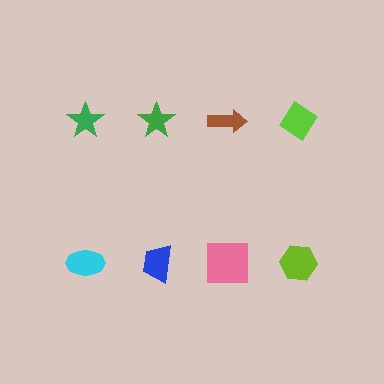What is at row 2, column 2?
A blue trapezoid.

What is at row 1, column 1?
A green star.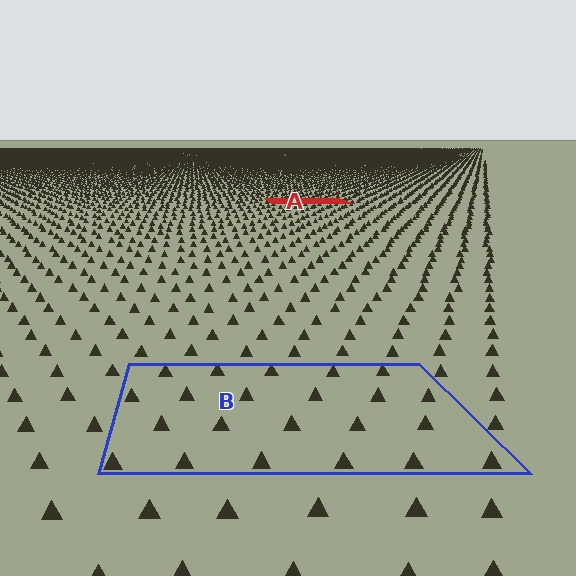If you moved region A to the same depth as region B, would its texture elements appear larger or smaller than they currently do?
They would appear larger. At a closer depth, the same texture elements are projected at a bigger on-screen size.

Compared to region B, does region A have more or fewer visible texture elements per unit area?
Region A has more texture elements per unit area — they are packed more densely because it is farther away.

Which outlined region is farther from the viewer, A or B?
Region A is farther from the viewer — the texture elements inside it appear smaller and more densely packed.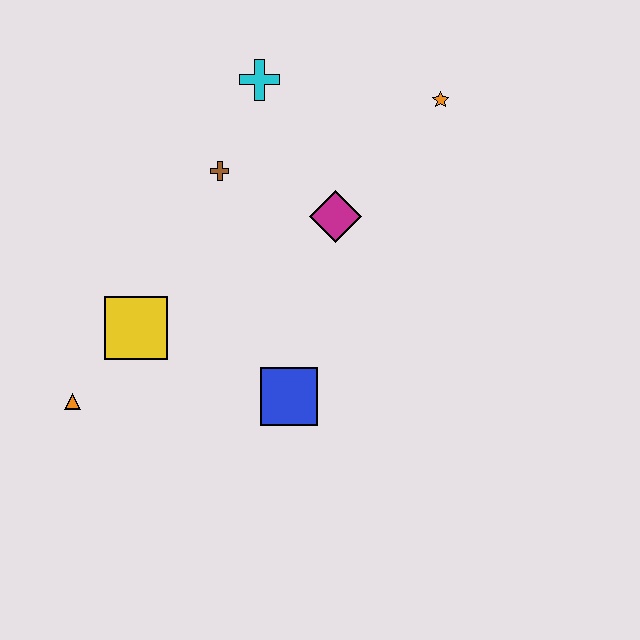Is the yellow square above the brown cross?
No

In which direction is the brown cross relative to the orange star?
The brown cross is to the left of the orange star.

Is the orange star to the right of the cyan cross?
Yes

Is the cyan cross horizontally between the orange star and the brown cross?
Yes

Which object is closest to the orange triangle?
The yellow square is closest to the orange triangle.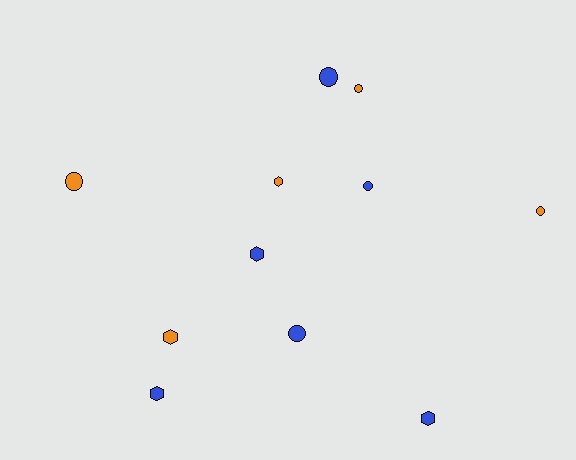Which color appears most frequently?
Blue, with 6 objects.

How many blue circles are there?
There are 3 blue circles.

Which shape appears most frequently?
Circle, with 6 objects.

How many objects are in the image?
There are 11 objects.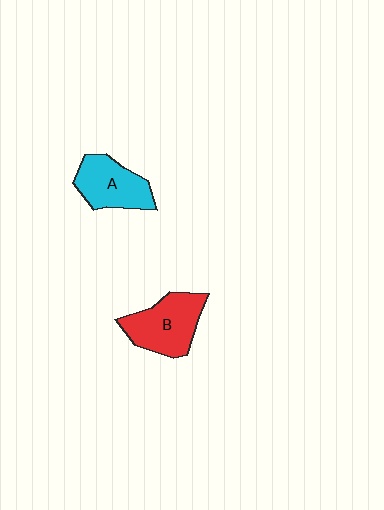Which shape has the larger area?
Shape B (red).